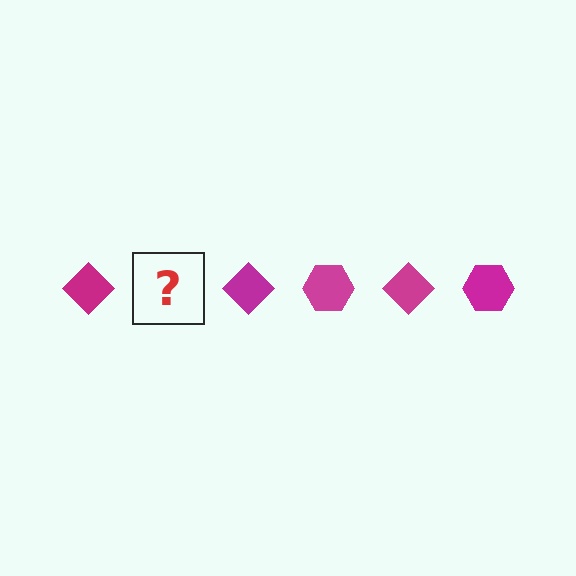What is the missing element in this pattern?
The missing element is a magenta hexagon.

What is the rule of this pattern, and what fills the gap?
The rule is that the pattern cycles through diamond, hexagon shapes in magenta. The gap should be filled with a magenta hexagon.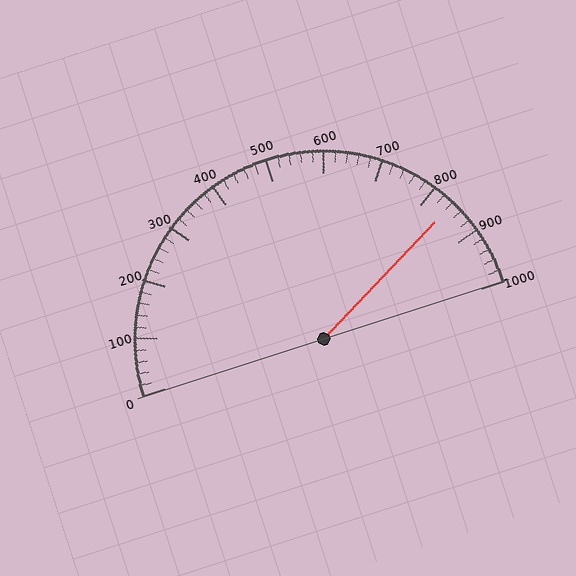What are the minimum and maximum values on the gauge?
The gauge ranges from 0 to 1000.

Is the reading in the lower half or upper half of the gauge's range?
The reading is in the upper half of the range (0 to 1000).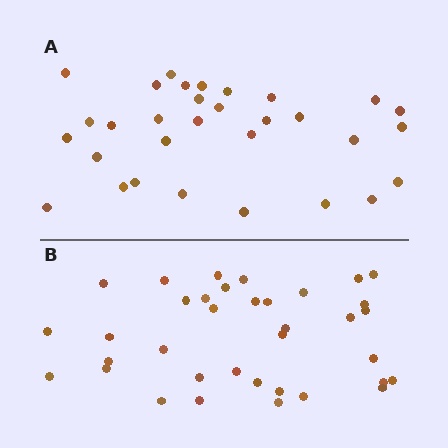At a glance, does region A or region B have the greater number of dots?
Region B (the bottom region) has more dots.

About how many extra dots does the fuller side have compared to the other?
Region B has about 5 more dots than region A.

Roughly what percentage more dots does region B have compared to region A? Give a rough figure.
About 15% more.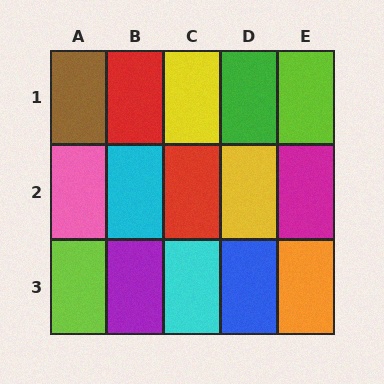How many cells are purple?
1 cell is purple.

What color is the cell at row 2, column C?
Red.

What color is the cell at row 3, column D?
Blue.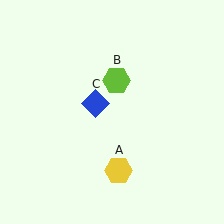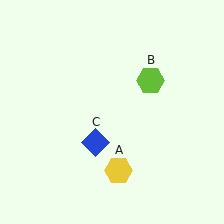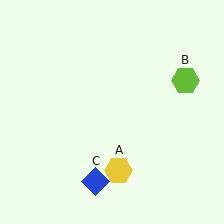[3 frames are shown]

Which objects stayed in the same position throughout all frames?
Yellow hexagon (object A) remained stationary.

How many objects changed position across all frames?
2 objects changed position: lime hexagon (object B), blue diamond (object C).